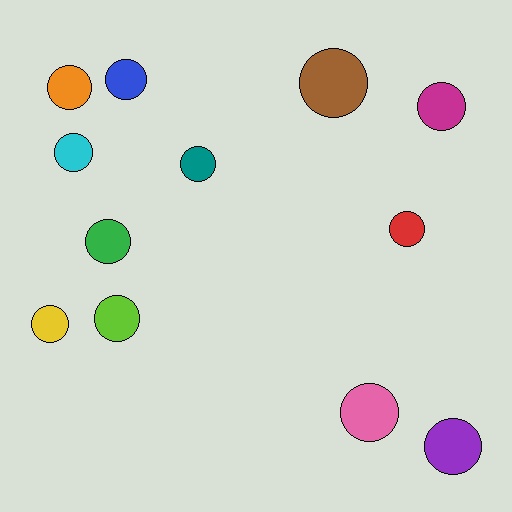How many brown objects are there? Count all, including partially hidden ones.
There is 1 brown object.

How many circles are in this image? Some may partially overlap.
There are 12 circles.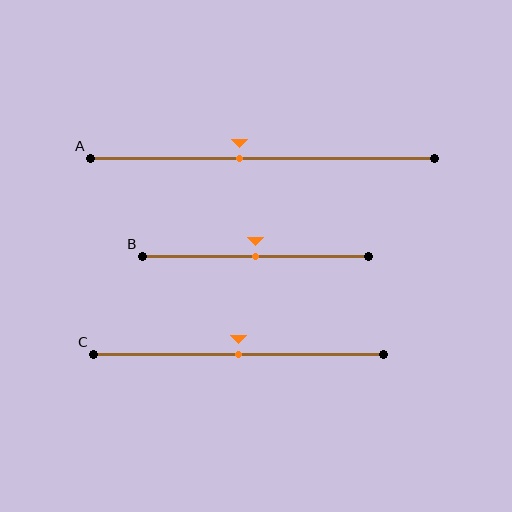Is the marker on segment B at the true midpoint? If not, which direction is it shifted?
Yes, the marker on segment B is at the true midpoint.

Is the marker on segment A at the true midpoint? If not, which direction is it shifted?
No, the marker on segment A is shifted to the left by about 7% of the segment length.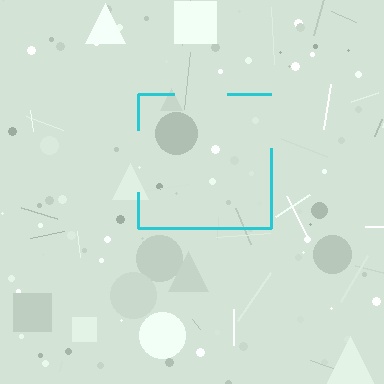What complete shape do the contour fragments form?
The contour fragments form a square.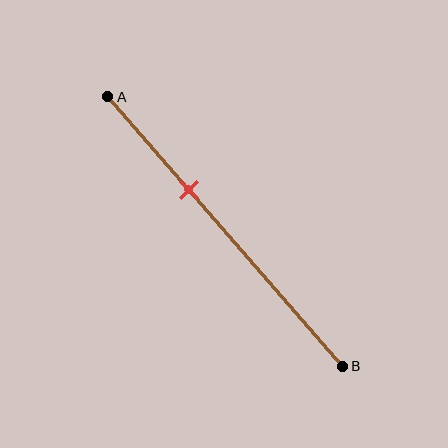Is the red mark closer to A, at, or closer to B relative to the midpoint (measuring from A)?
The red mark is closer to point A than the midpoint of segment AB.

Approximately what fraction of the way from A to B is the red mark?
The red mark is approximately 35% of the way from A to B.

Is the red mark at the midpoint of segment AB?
No, the mark is at about 35% from A, not at the 50% midpoint.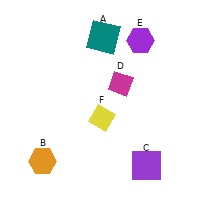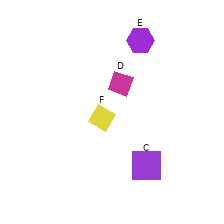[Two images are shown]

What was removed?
The teal square (A), the orange hexagon (B) were removed in Image 2.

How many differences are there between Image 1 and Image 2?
There are 2 differences between the two images.